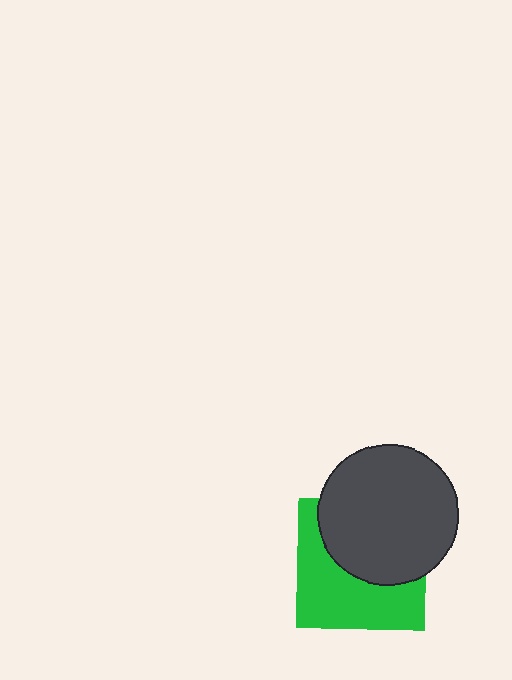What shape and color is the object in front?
The object in front is a dark gray circle.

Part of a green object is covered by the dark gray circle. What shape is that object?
It is a square.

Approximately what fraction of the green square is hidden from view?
Roughly 49% of the green square is hidden behind the dark gray circle.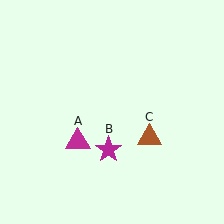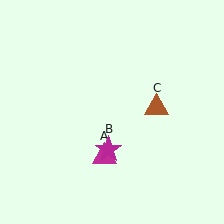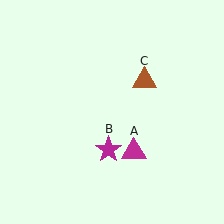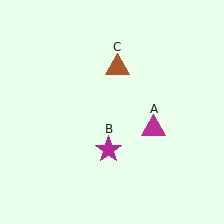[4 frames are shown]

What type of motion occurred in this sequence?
The magenta triangle (object A), brown triangle (object C) rotated counterclockwise around the center of the scene.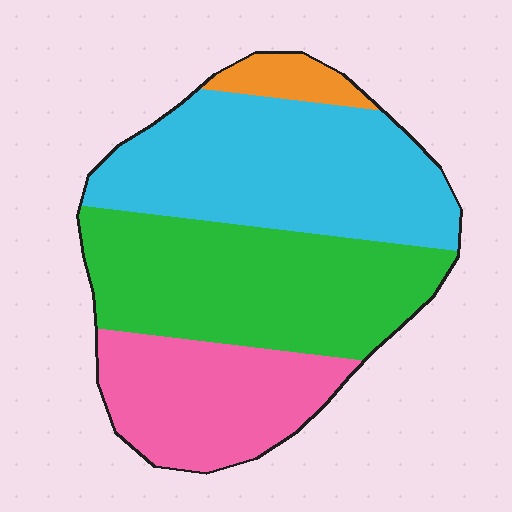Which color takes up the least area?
Orange, at roughly 5%.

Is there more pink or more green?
Green.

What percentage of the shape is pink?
Pink takes up between a sixth and a third of the shape.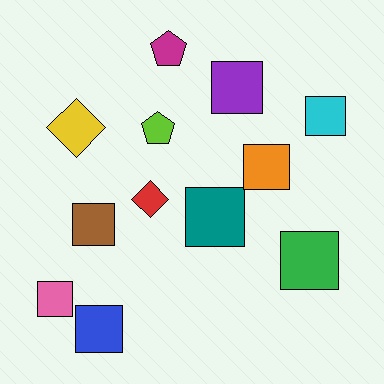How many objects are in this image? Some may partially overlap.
There are 12 objects.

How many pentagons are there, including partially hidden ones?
There are 2 pentagons.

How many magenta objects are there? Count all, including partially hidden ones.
There is 1 magenta object.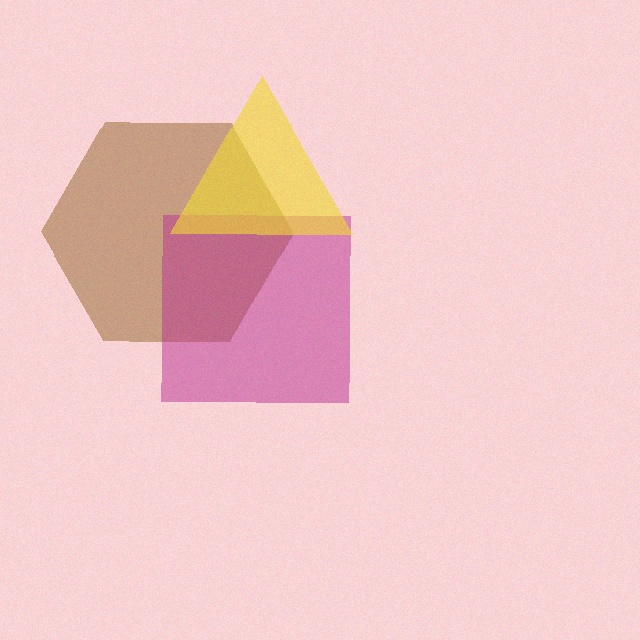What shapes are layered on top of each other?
The layered shapes are: a brown hexagon, a magenta square, a yellow triangle.